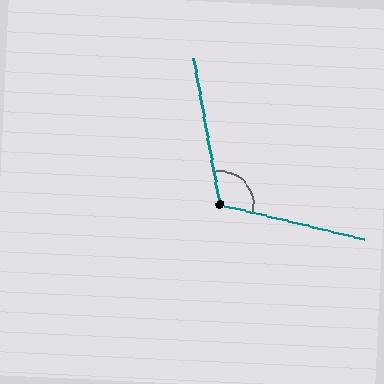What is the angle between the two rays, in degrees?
Approximately 114 degrees.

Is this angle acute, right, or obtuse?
It is obtuse.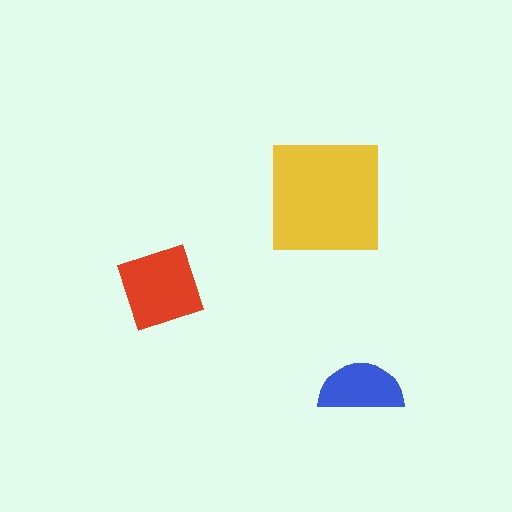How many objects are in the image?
There are 3 objects in the image.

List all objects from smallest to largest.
The blue semicircle, the red diamond, the yellow square.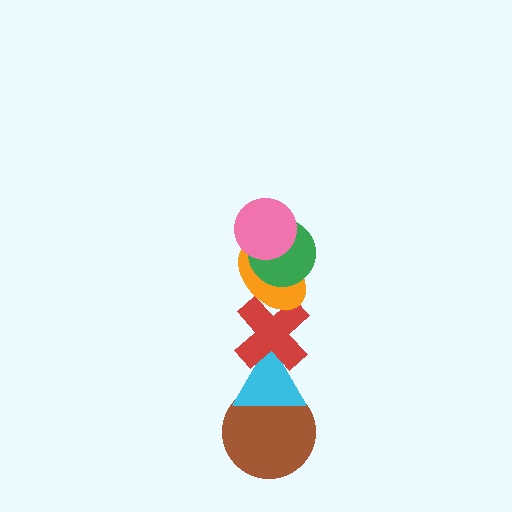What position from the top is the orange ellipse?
The orange ellipse is 3rd from the top.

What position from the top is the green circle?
The green circle is 2nd from the top.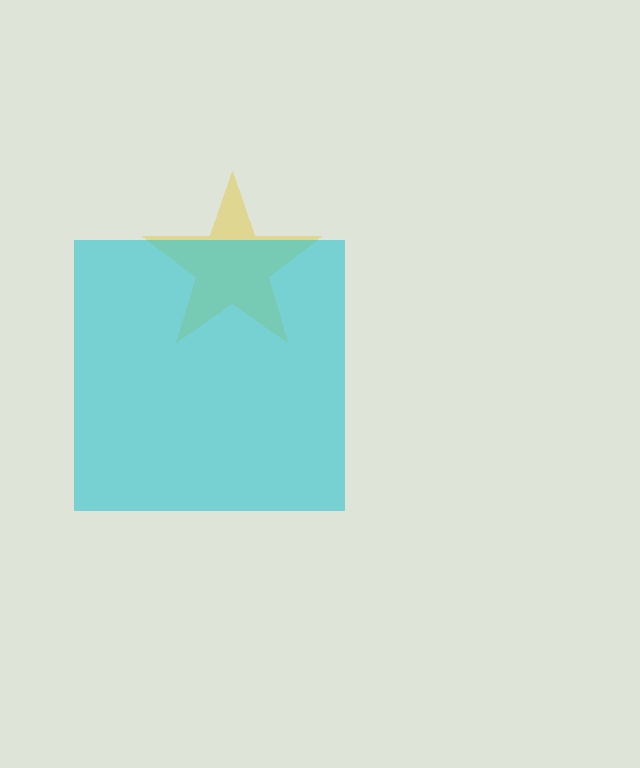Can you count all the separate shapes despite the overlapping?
Yes, there are 2 separate shapes.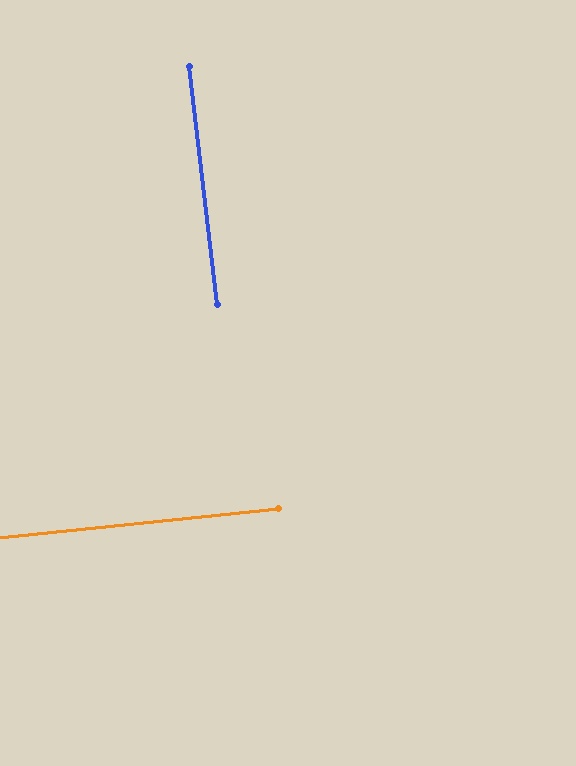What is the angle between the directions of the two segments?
Approximately 89 degrees.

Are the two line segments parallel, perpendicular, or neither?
Perpendicular — they meet at approximately 89°.